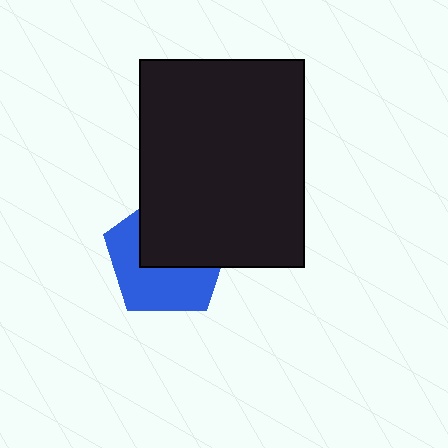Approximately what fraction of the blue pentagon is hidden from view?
Roughly 49% of the blue pentagon is hidden behind the black rectangle.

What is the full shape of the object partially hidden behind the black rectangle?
The partially hidden object is a blue pentagon.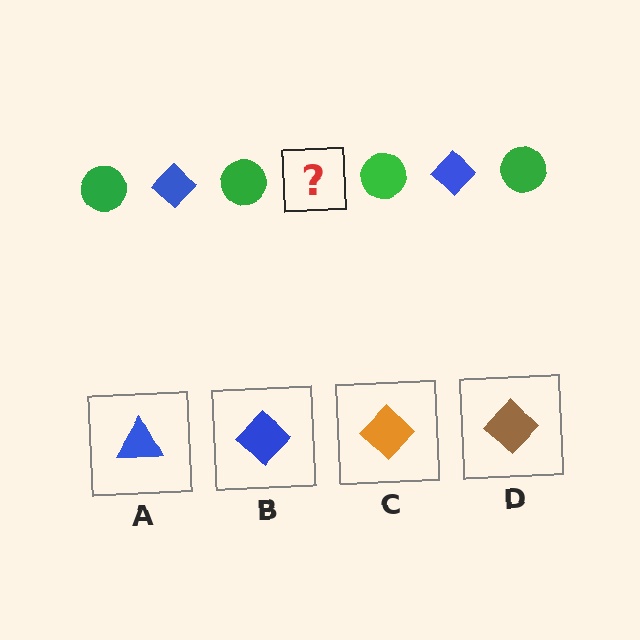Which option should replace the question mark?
Option B.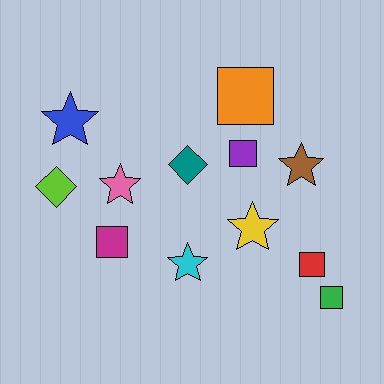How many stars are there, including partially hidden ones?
There are 5 stars.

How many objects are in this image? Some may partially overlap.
There are 12 objects.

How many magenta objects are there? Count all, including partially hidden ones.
There is 1 magenta object.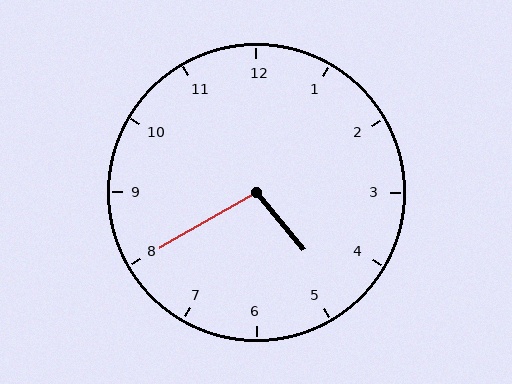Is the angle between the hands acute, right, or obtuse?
It is obtuse.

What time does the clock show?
4:40.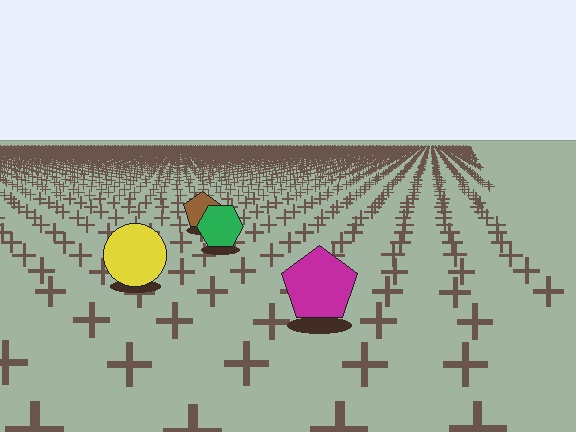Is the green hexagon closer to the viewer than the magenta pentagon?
No. The magenta pentagon is closer — you can tell from the texture gradient: the ground texture is coarser near it.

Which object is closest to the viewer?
The magenta pentagon is closest. The texture marks near it are larger and more spread out.